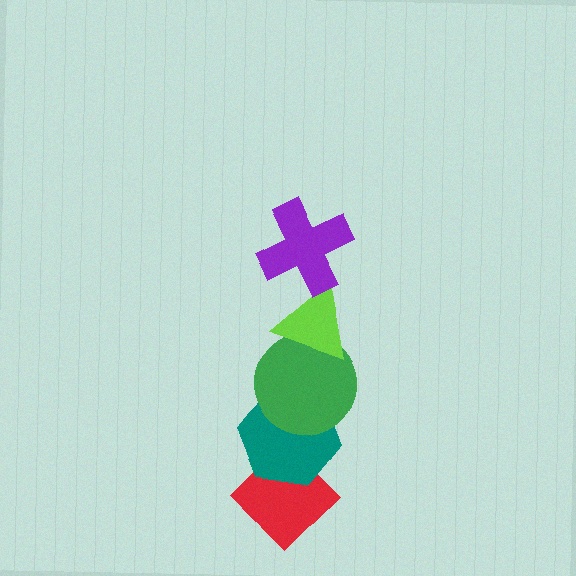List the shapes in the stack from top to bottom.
From top to bottom: the purple cross, the lime triangle, the green circle, the teal hexagon, the red diamond.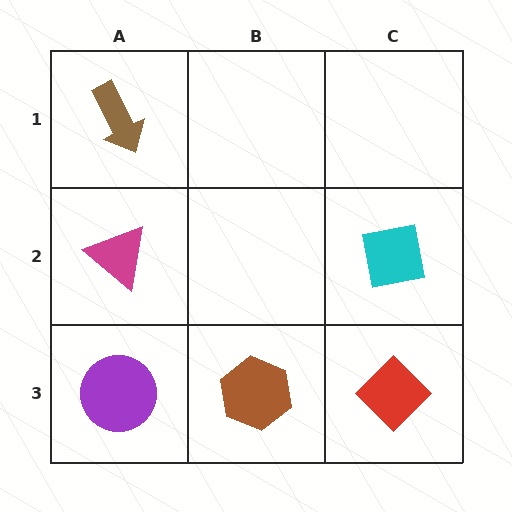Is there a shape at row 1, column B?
No, that cell is empty.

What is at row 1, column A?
A brown arrow.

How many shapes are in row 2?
2 shapes.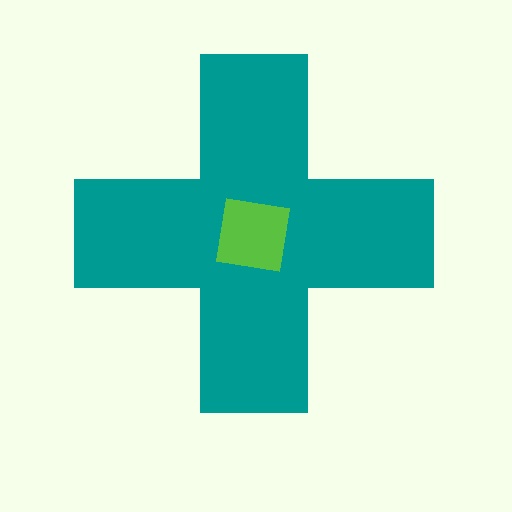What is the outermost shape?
The teal cross.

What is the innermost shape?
The lime square.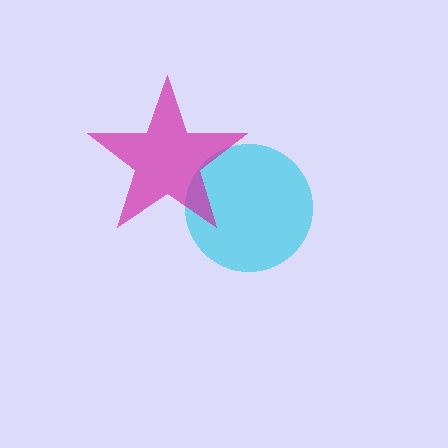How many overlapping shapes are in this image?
There are 2 overlapping shapes in the image.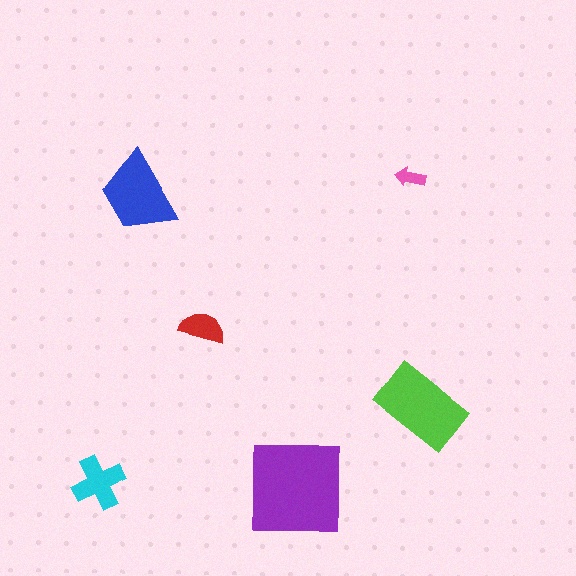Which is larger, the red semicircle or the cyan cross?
The cyan cross.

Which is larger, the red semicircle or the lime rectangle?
The lime rectangle.